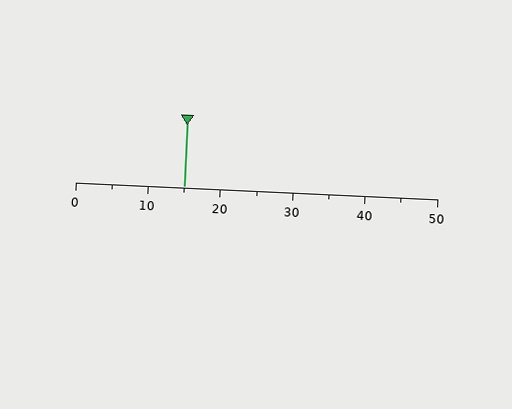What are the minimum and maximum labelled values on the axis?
The axis runs from 0 to 50.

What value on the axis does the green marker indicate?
The marker indicates approximately 15.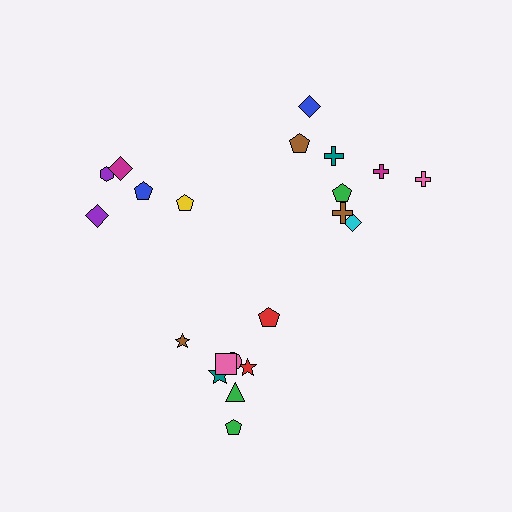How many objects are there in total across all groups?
There are 21 objects.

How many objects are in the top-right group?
There are 8 objects.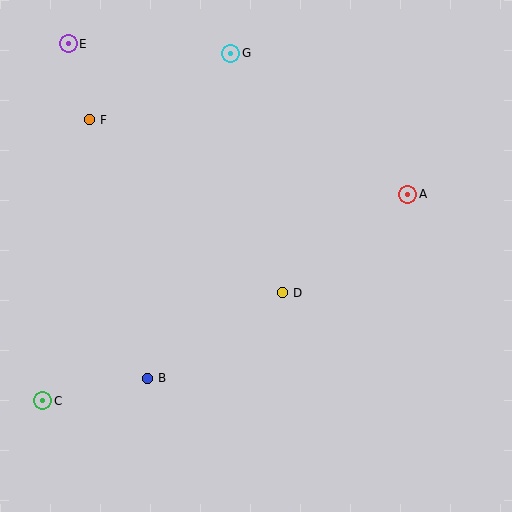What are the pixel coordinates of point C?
Point C is at (43, 401).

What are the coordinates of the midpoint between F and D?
The midpoint between F and D is at (186, 206).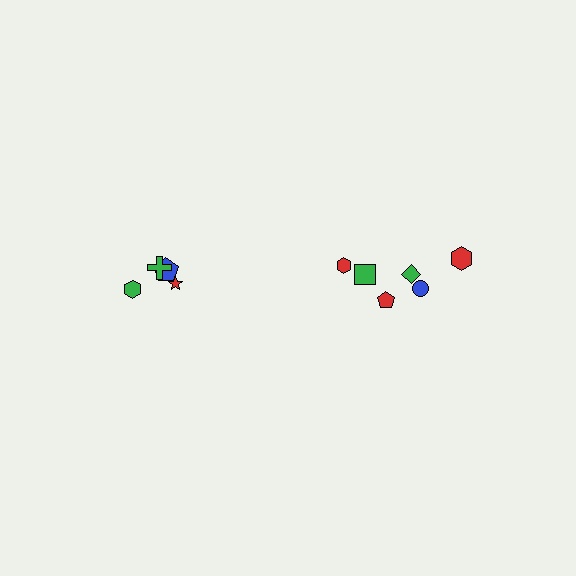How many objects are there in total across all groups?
There are 10 objects.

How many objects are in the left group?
There are 4 objects.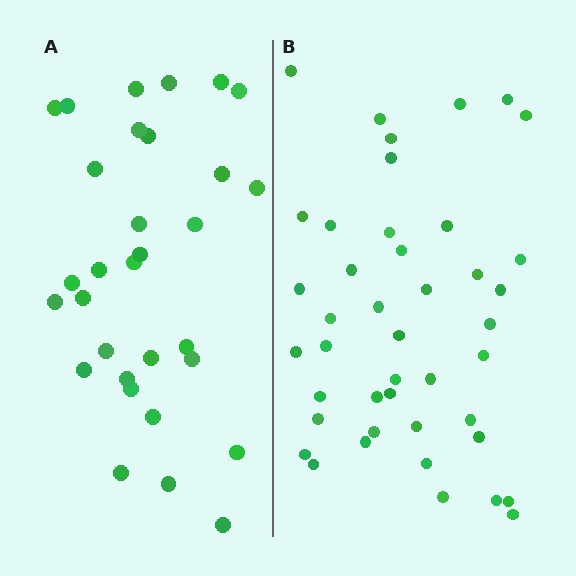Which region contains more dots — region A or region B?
Region B (the right region) has more dots.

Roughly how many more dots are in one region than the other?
Region B has roughly 12 or so more dots than region A.